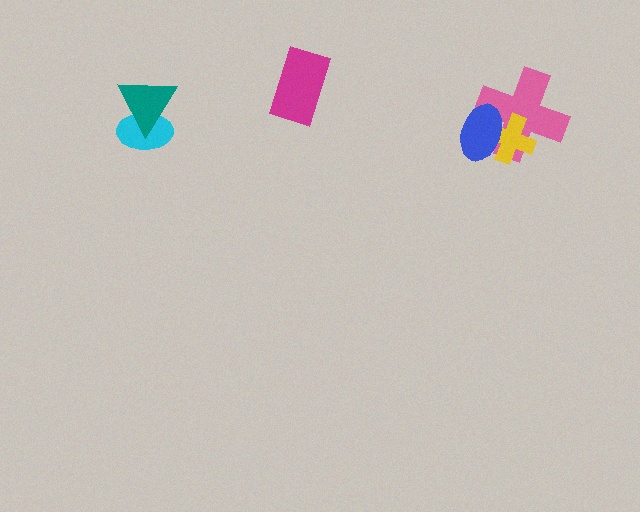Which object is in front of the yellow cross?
The blue ellipse is in front of the yellow cross.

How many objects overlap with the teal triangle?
1 object overlaps with the teal triangle.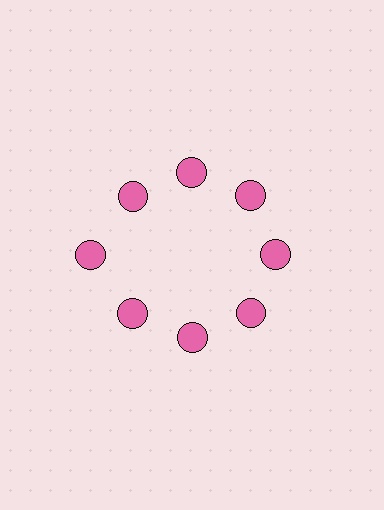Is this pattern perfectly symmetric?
No. The 8 pink circles are arranged in a ring, but one element near the 9 o'clock position is pushed outward from the center, breaking the 8-fold rotational symmetry.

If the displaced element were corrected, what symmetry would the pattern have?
It would have 8-fold rotational symmetry — the pattern would map onto itself every 45 degrees.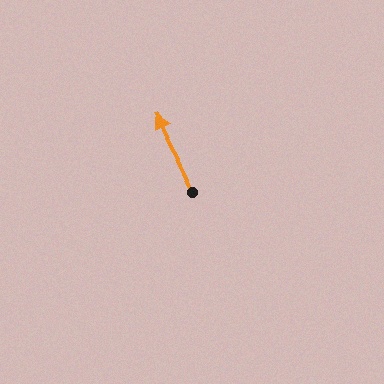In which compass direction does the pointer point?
Northwest.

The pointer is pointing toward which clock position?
Roughly 11 o'clock.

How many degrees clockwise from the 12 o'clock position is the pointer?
Approximately 333 degrees.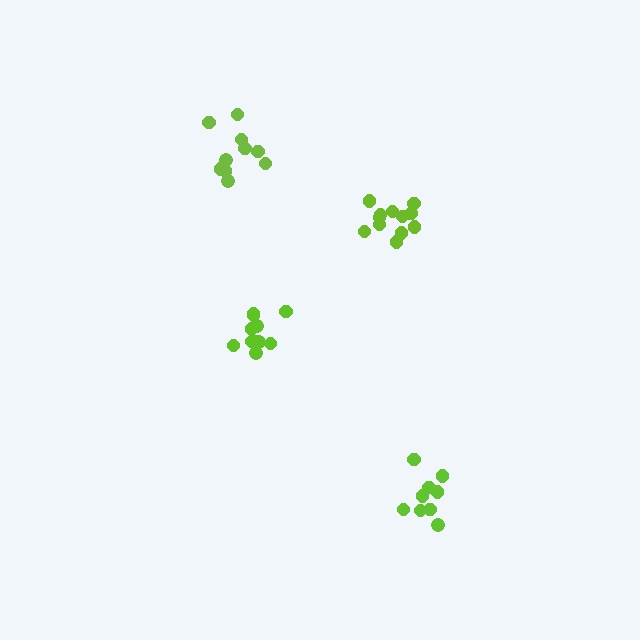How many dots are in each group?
Group 1: 12 dots, Group 2: 12 dots, Group 3: 10 dots, Group 4: 9 dots (43 total).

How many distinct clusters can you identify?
There are 4 distinct clusters.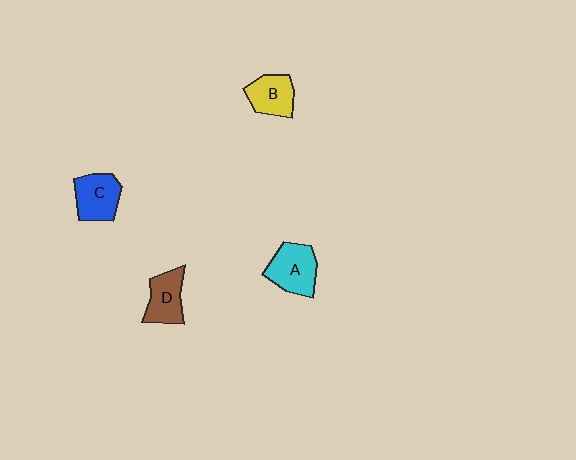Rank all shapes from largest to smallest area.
From largest to smallest: A (cyan), C (blue), D (brown), B (yellow).